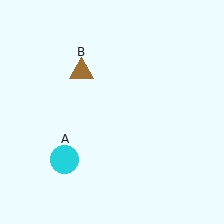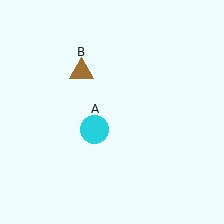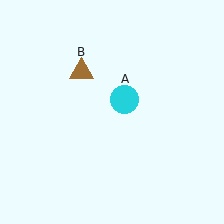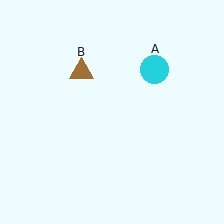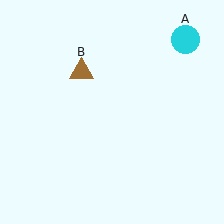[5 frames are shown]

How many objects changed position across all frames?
1 object changed position: cyan circle (object A).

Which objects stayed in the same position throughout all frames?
Brown triangle (object B) remained stationary.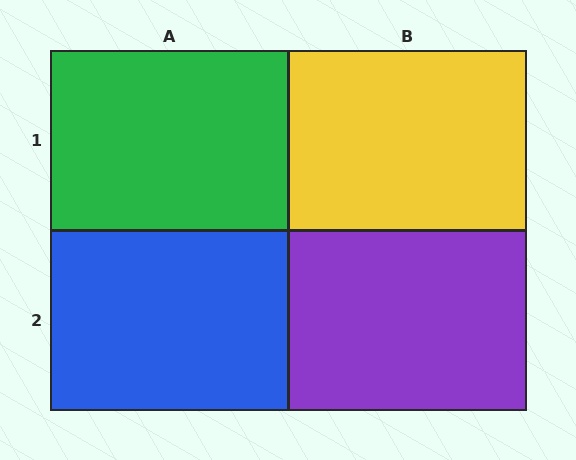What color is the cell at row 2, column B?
Purple.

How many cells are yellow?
1 cell is yellow.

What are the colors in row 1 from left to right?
Green, yellow.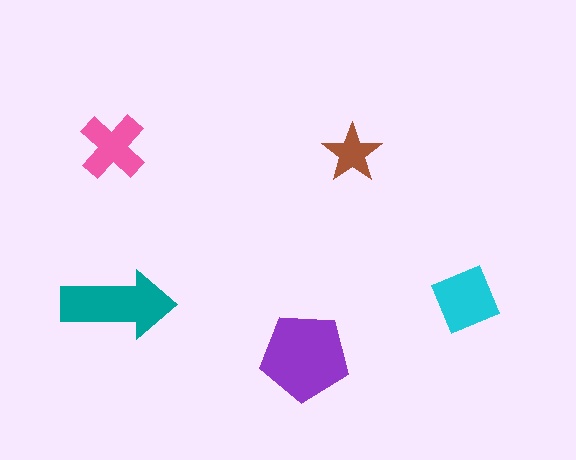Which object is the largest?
The purple pentagon.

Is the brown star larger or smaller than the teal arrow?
Smaller.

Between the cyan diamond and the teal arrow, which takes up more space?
The teal arrow.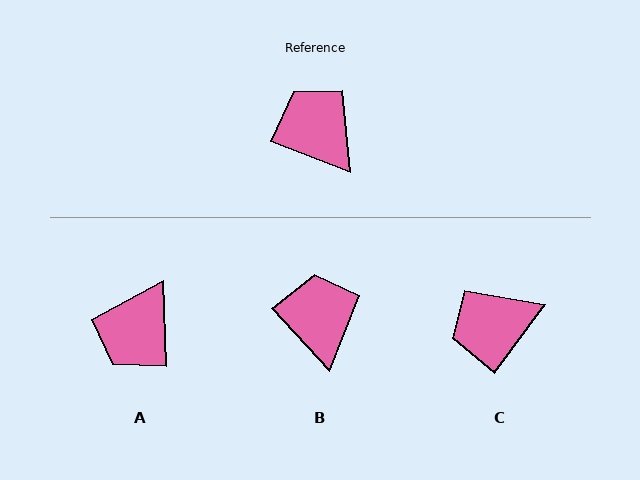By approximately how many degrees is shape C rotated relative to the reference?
Approximately 75 degrees counter-clockwise.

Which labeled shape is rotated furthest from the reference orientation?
A, about 113 degrees away.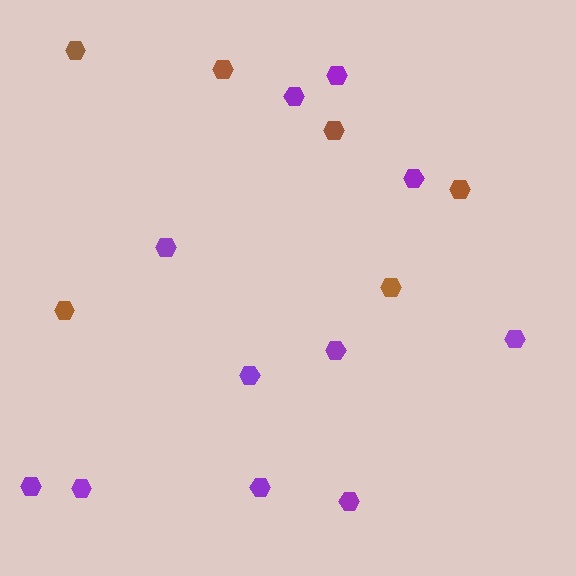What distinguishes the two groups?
There are 2 groups: one group of brown hexagons (6) and one group of purple hexagons (11).